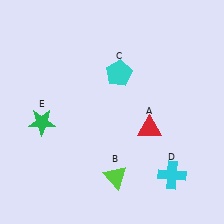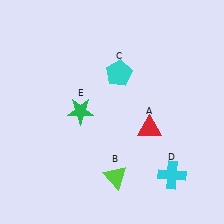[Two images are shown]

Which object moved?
The green star (E) moved right.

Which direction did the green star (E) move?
The green star (E) moved right.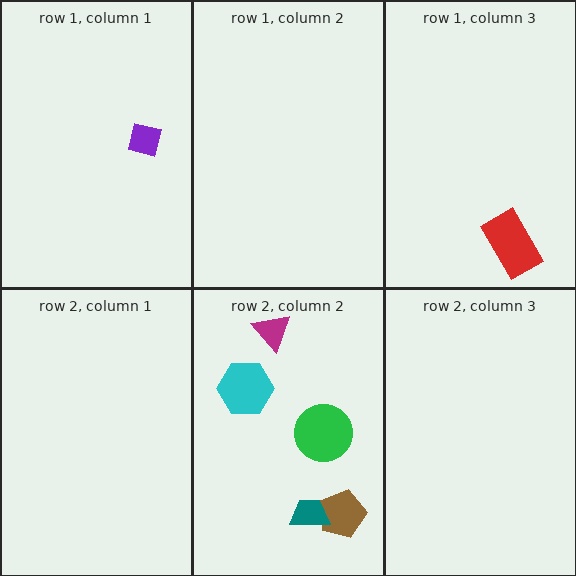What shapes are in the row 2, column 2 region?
The magenta triangle, the brown pentagon, the green circle, the teal trapezoid, the cyan hexagon.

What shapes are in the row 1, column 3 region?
The red rectangle.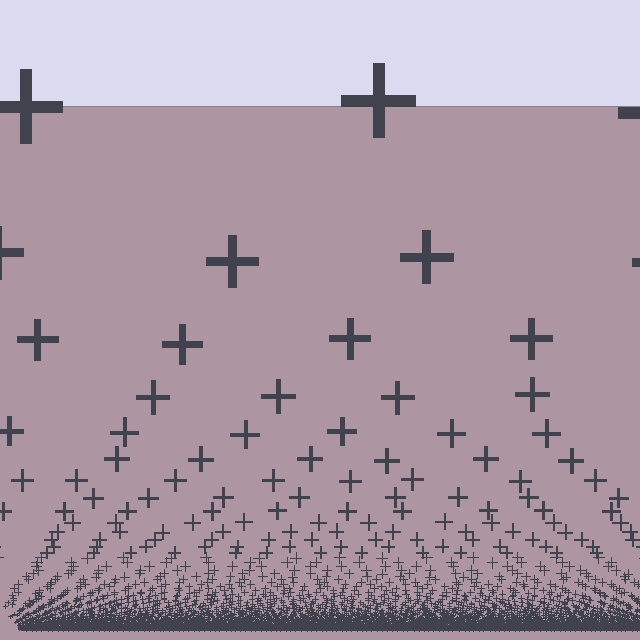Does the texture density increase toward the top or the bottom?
Density increases toward the bottom.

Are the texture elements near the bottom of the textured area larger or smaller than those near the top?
Smaller. The gradient is inverted — elements near the bottom are smaller and denser.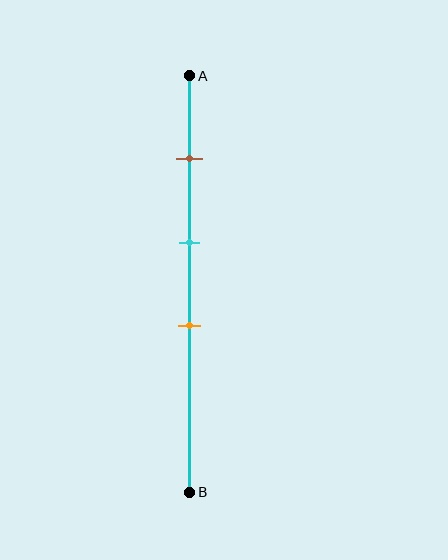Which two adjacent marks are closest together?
The cyan and orange marks are the closest adjacent pair.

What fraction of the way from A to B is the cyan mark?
The cyan mark is approximately 40% (0.4) of the way from A to B.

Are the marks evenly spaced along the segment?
Yes, the marks are approximately evenly spaced.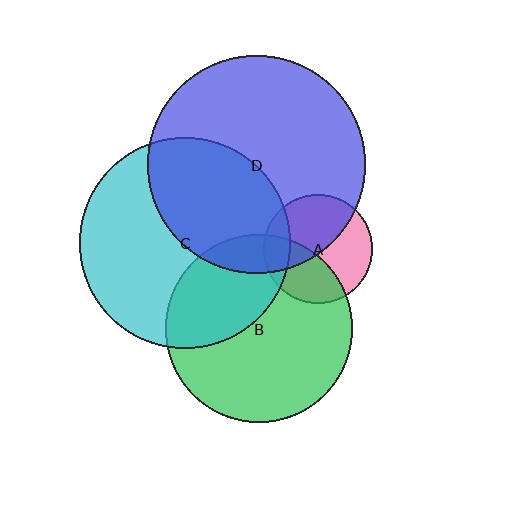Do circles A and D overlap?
Yes.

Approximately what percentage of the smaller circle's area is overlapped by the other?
Approximately 50%.